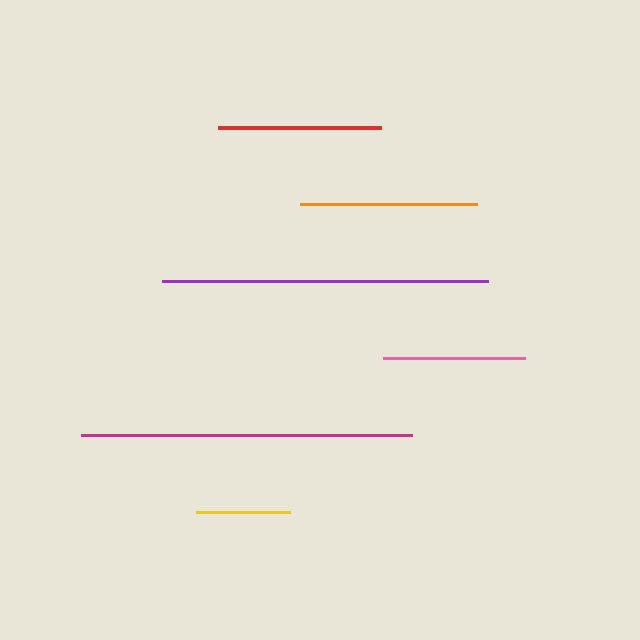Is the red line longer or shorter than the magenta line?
The magenta line is longer than the red line.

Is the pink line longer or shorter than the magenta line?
The magenta line is longer than the pink line.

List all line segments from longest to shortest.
From longest to shortest: magenta, purple, orange, red, pink, yellow.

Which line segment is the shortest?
The yellow line is the shortest at approximately 94 pixels.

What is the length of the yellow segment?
The yellow segment is approximately 94 pixels long.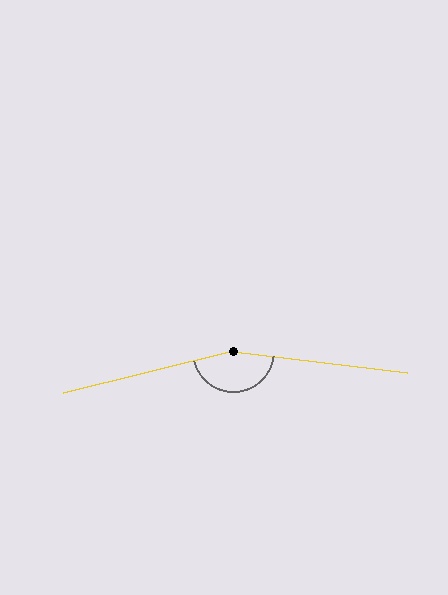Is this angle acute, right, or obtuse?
It is obtuse.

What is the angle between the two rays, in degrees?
Approximately 159 degrees.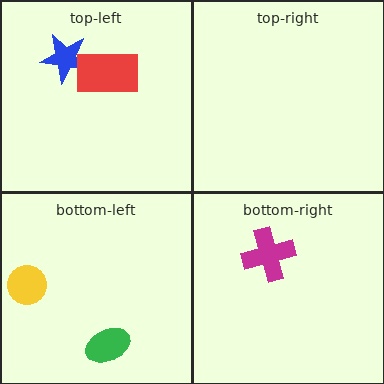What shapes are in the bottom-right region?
The magenta cross.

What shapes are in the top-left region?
The blue star, the red rectangle.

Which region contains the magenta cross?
The bottom-right region.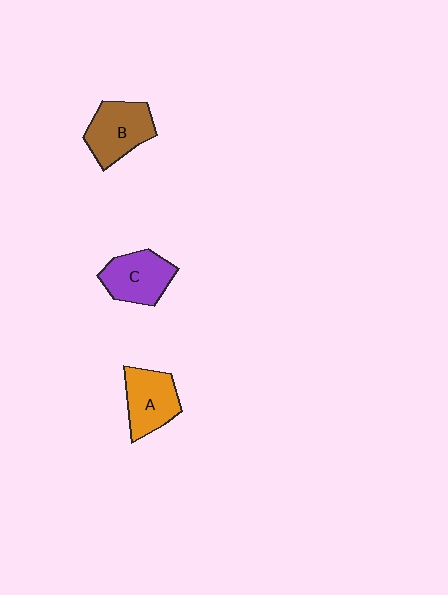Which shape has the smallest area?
Shape A (orange).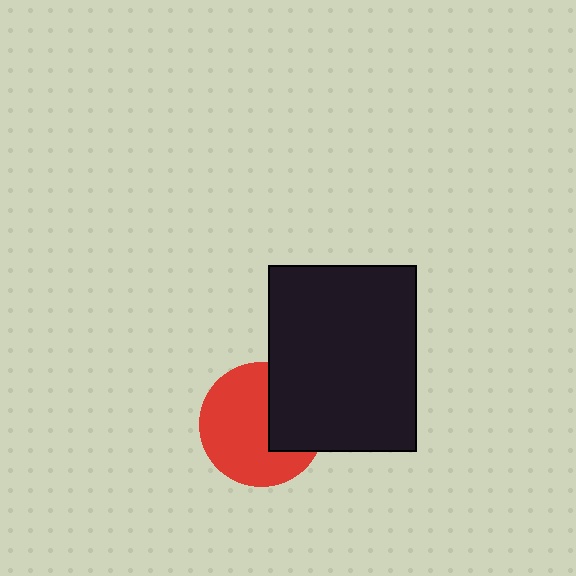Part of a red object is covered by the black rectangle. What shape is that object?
It is a circle.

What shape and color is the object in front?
The object in front is a black rectangle.